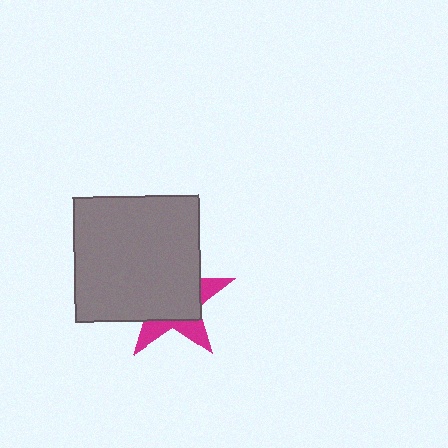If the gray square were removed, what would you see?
You would see the complete magenta star.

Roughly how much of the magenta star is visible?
A small part of it is visible (roughly 34%).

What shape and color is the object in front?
The object in front is a gray square.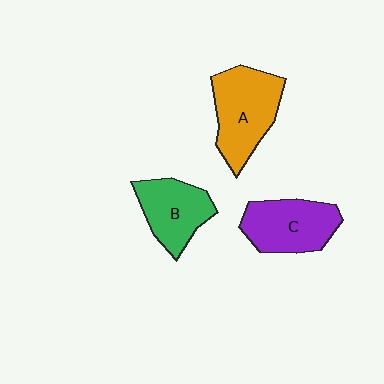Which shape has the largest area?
Shape A (orange).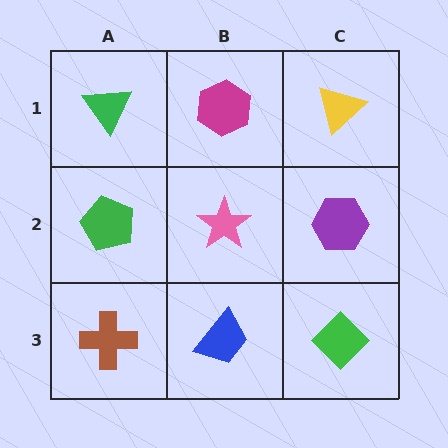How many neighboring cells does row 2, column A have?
3.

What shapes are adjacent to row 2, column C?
A yellow triangle (row 1, column C), a green diamond (row 3, column C), a pink star (row 2, column B).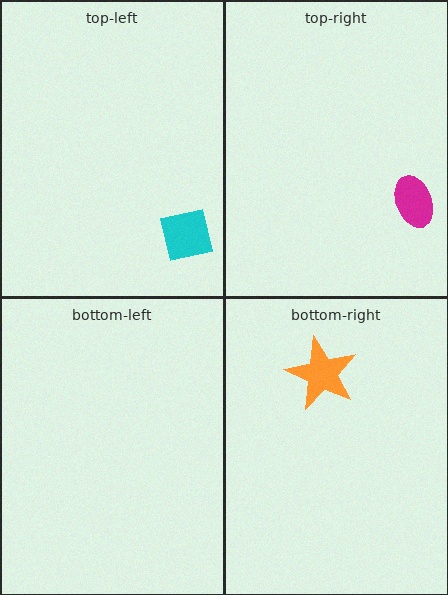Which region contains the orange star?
The bottom-right region.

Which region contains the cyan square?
The top-left region.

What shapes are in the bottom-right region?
The orange star.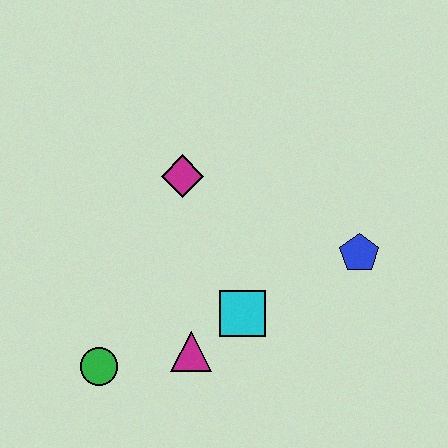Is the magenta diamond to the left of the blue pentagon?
Yes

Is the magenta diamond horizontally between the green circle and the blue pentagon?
Yes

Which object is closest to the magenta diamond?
The cyan square is closest to the magenta diamond.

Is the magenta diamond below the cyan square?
No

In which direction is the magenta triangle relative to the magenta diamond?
The magenta triangle is below the magenta diamond.